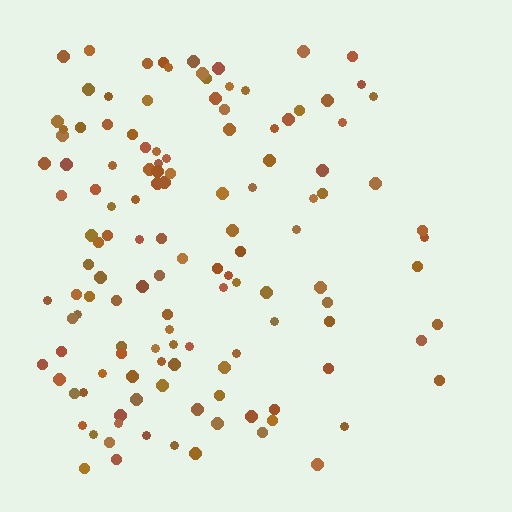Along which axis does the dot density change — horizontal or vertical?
Horizontal.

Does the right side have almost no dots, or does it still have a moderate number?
Still a moderate number, just noticeably fewer than the left.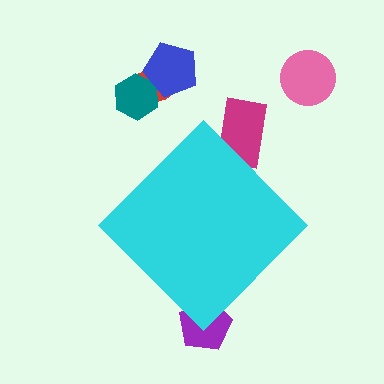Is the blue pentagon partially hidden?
No, the blue pentagon is fully visible.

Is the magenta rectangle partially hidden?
Yes, the magenta rectangle is partially hidden behind the cyan diamond.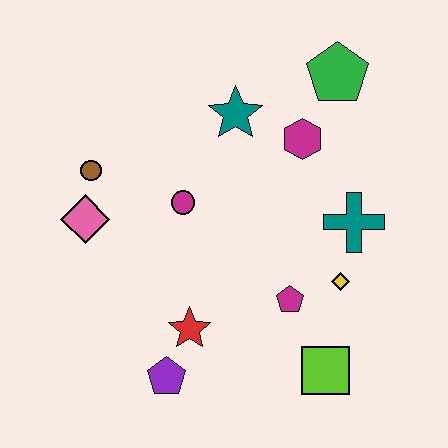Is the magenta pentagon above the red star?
Yes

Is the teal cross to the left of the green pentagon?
No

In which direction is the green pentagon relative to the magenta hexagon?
The green pentagon is above the magenta hexagon.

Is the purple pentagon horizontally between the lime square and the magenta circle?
No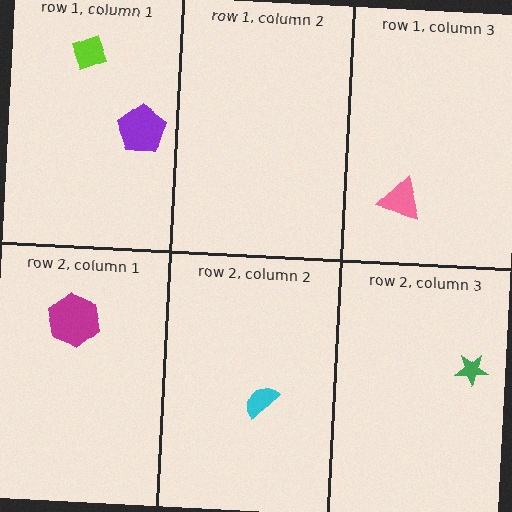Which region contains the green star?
The row 2, column 3 region.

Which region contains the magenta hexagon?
The row 2, column 1 region.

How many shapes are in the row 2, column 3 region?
1.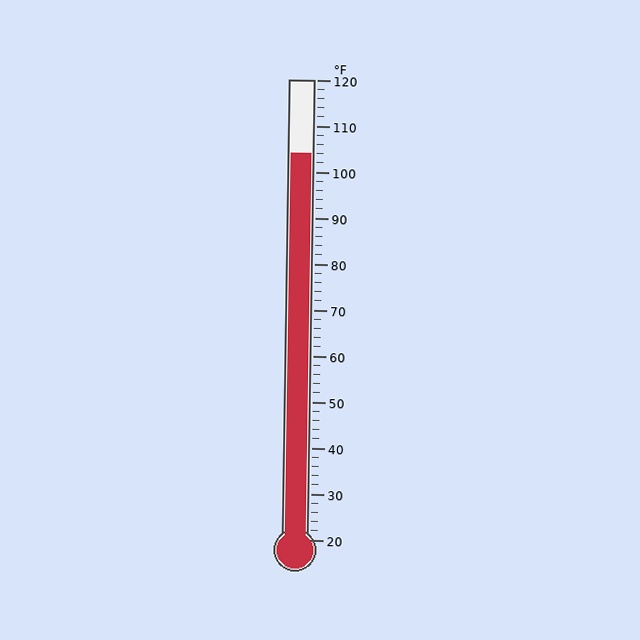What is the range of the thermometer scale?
The thermometer scale ranges from 20°F to 120°F.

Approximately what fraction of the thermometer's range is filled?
The thermometer is filled to approximately 85% of its range.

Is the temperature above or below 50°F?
The temperature is above 50°F.